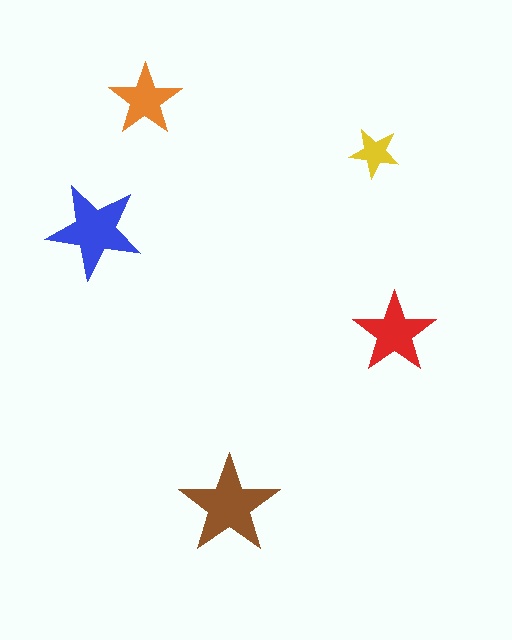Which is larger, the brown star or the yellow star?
The brown one.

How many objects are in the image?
There are 5 objects in the image.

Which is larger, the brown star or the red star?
The brown one.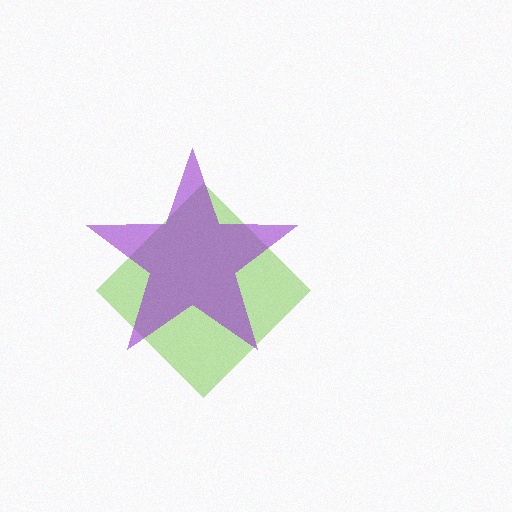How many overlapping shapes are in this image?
There are 2 overlapping shapes in the image.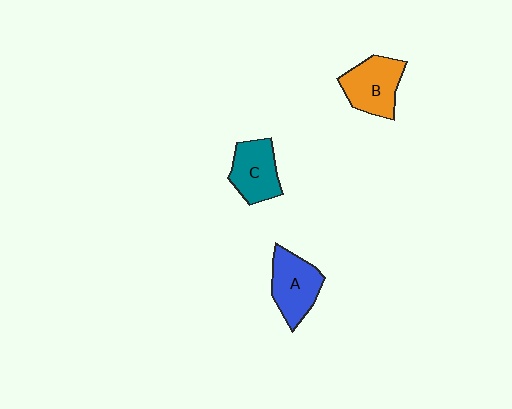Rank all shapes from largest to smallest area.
From largest to smallest: B (orange), A (blue), C (teal).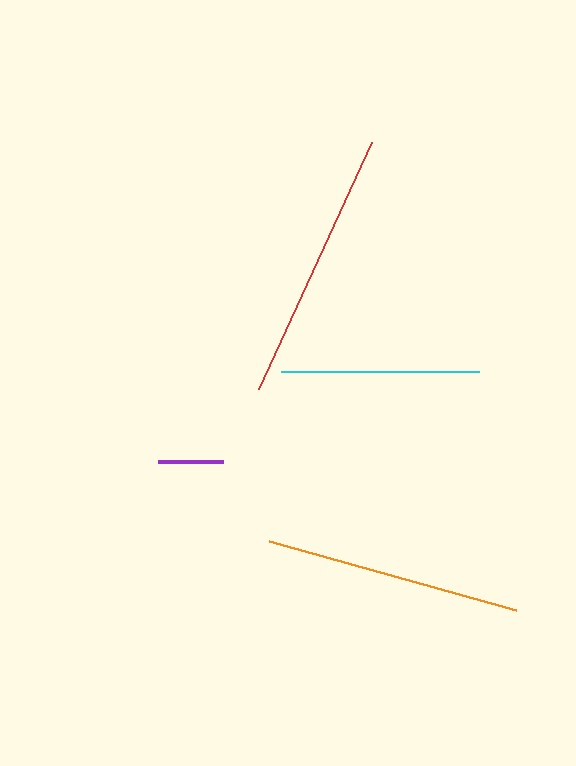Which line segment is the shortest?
The purple line is the shortest at approximately 64 pixels.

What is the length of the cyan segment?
The cyan segment is approximately 199 pixels long.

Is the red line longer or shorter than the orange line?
The red line is longer than the orange line.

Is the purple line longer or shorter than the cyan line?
The cyan line is longer than the purple line.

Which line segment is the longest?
The red line is the longest at approximately 272 pixels.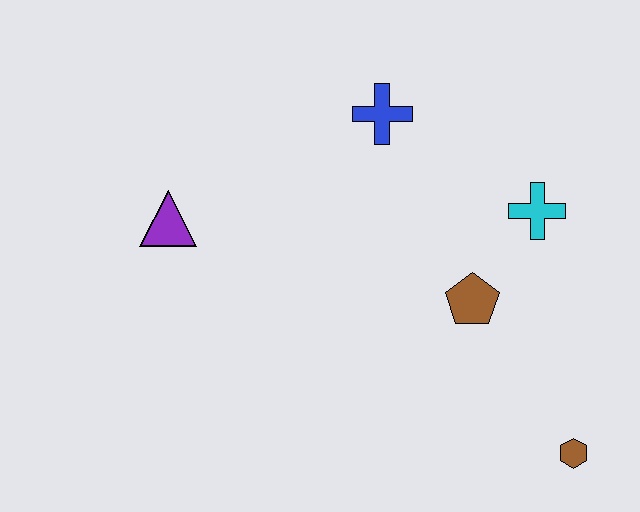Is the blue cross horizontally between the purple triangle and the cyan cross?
Yes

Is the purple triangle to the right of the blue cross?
No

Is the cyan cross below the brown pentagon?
No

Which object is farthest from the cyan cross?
The purple triangle is farthest from the cyan cross.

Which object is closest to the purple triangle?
The blue cross is closest to the purple triangle.